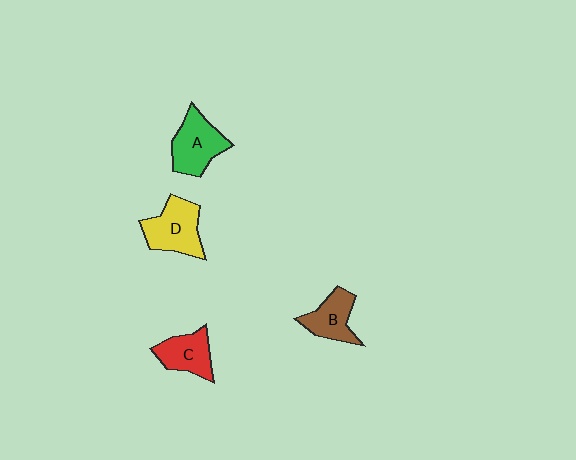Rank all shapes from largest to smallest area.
From largest to smallest: D (yellow), A (green), C (red), B (brown).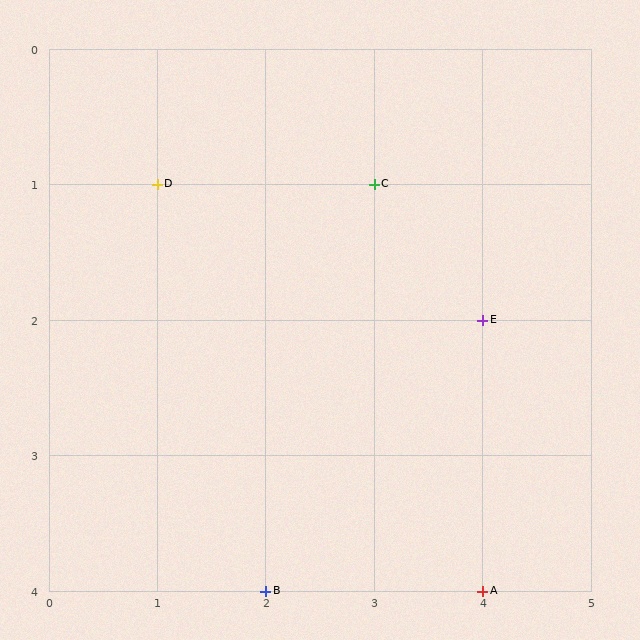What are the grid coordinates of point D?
Point D is at grid coordinates (1, 1).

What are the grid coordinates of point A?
Point A is at grid coordinates (4, 4).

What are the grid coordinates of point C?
Point C is at grid coordinates (3, 1).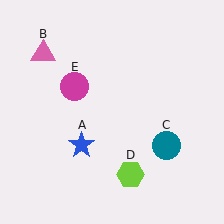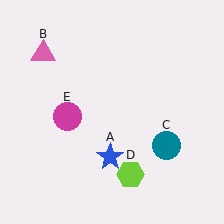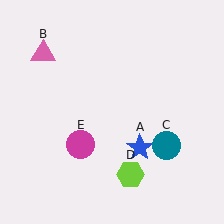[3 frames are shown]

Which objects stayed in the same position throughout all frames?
Pink triangle (object B) and teal circle (object C) and lime hexagon (object D) remained stationary.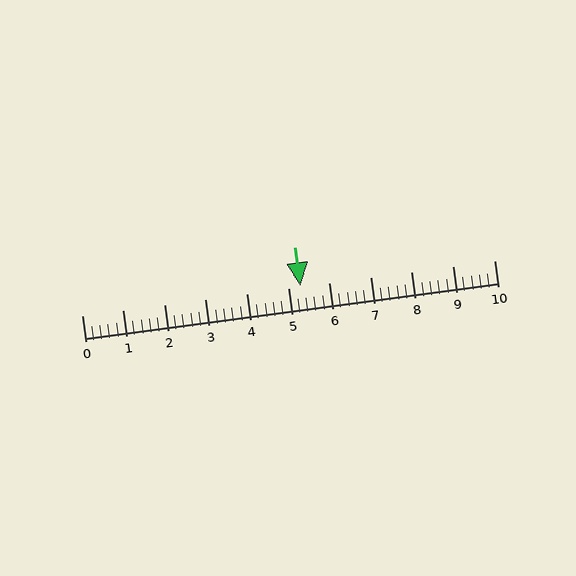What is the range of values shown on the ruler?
The ruler shows values from 0 to 10.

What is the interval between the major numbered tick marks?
The major tick marks are spaced 1 units apart.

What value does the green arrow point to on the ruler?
The green arrow points to approximately 5.3.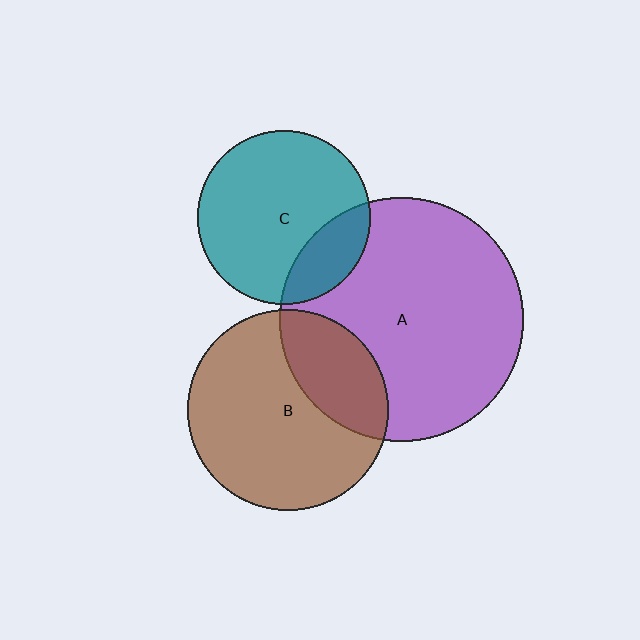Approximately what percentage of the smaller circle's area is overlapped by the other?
Approximately 30%.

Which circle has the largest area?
Circle A (purple).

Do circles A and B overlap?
Yes.